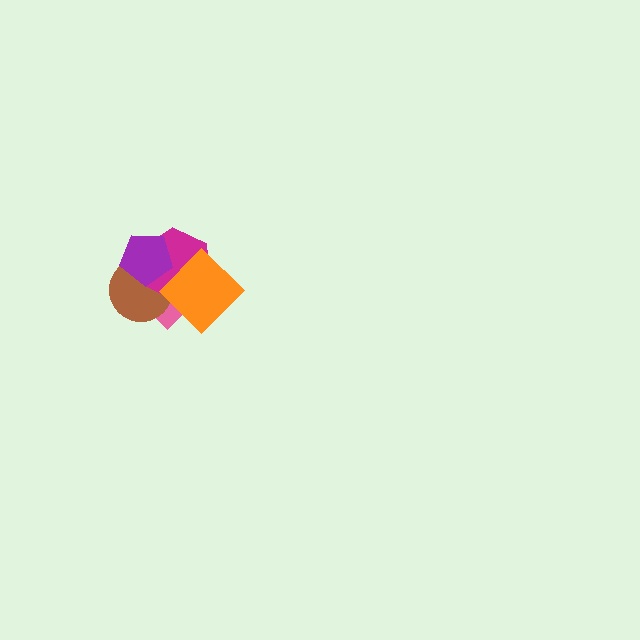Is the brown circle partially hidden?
Yes, it is partially covered by another shape.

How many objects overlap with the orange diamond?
2 objects overlap with the orange diamond.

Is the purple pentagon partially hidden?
No, no other shape covers it.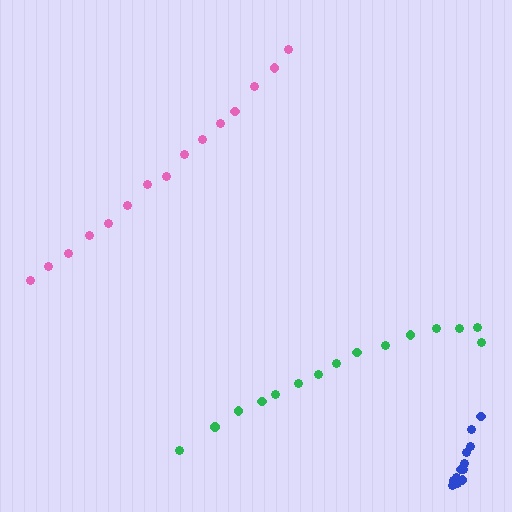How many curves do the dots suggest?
There are 3 distinct paths.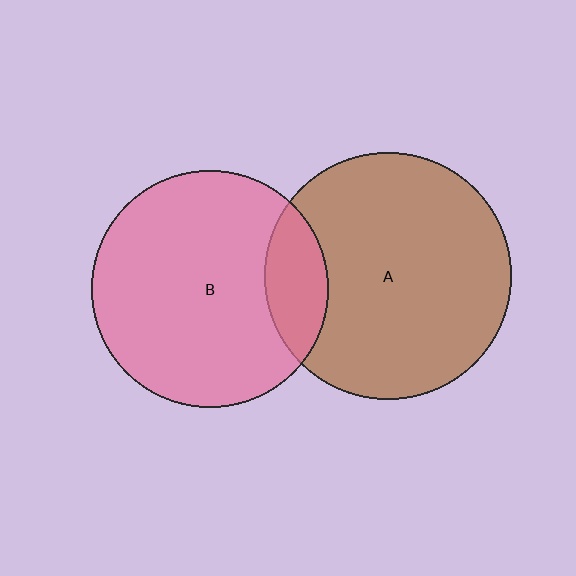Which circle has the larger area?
Circle A (brown).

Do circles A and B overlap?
Yes.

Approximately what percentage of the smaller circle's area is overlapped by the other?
Approximately 15%.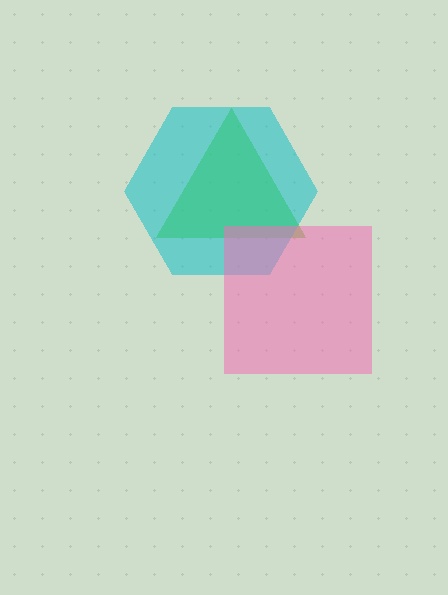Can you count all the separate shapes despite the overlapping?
Yes, there are 3 separate shapes.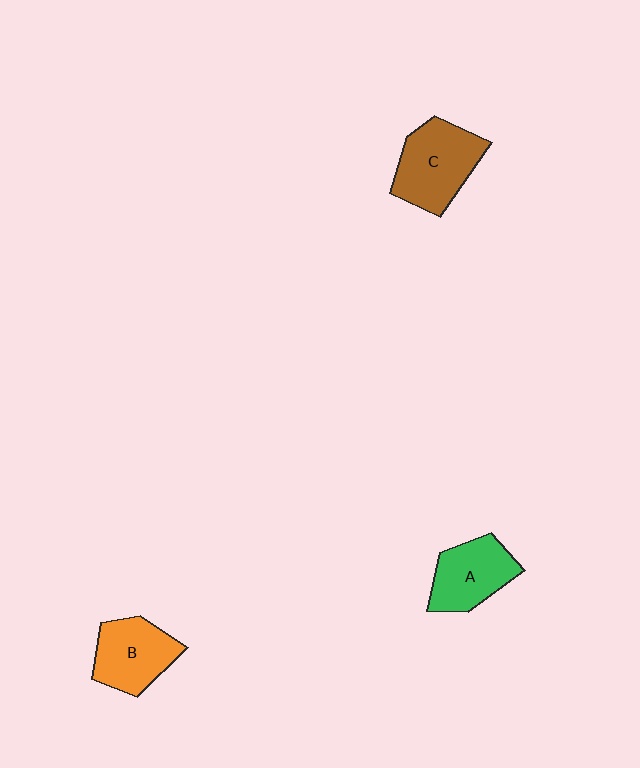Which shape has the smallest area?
Shape A (green).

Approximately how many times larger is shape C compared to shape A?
Approximately 1.2 times.